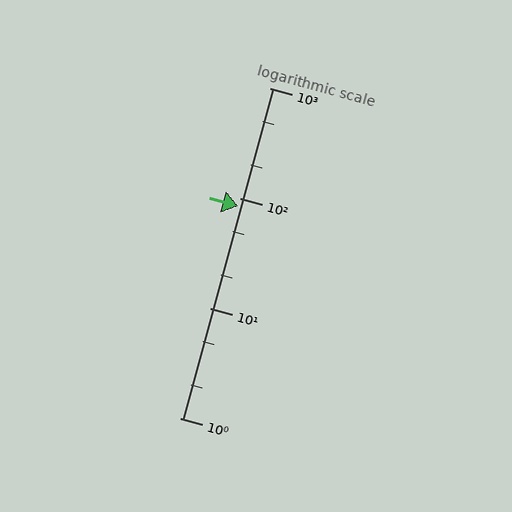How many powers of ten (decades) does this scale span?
The scale spans 3 decades, from 1 to 1000.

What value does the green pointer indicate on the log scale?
The pointer indicates approximately 84.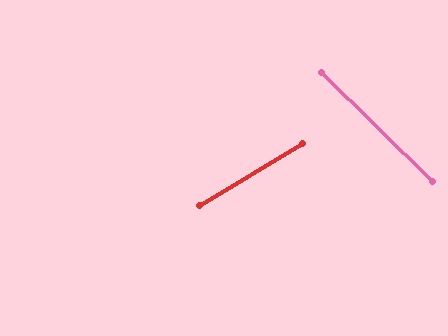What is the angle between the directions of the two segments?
Approximately 75 degrees.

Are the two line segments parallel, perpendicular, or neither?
Neither parallel nor perpendicular — they differ by about 75°.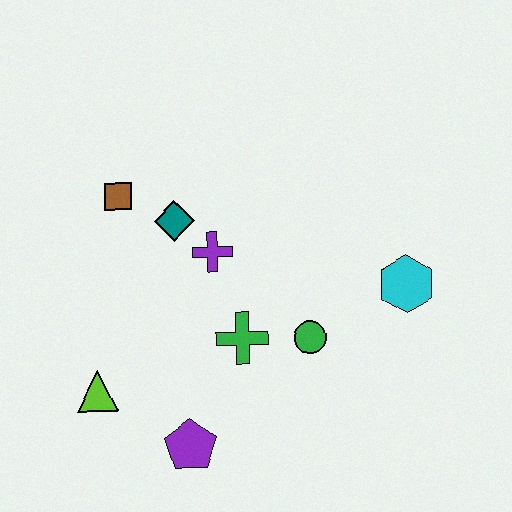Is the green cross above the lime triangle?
Yes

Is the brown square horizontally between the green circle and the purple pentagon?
No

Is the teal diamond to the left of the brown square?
No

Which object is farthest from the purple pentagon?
The cyan hexagon is farthest from the purple pentagon.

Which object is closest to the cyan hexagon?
The green circle is closest to the cyan hexagon.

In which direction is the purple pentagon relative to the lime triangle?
The purple pentagon is to the right of the lime triangle.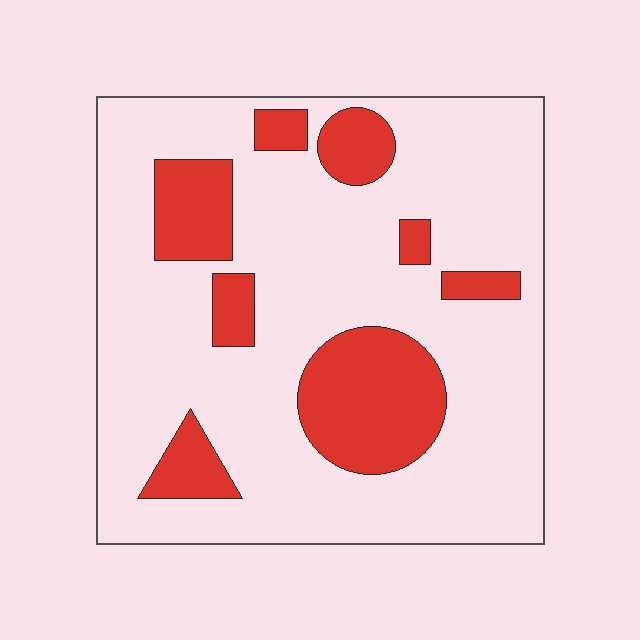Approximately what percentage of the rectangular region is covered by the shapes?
Approximately 20%.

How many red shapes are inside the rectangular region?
8.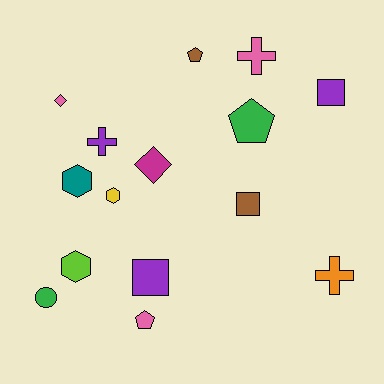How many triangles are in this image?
There are no triangles.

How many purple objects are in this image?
There are 3 purple objects.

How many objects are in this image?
There are 15 objects.